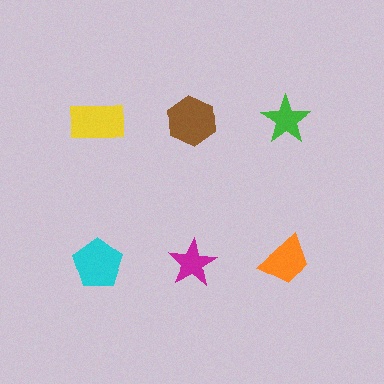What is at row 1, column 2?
A brown hexagon.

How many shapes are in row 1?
3 shapes.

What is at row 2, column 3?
An orange trapezoid.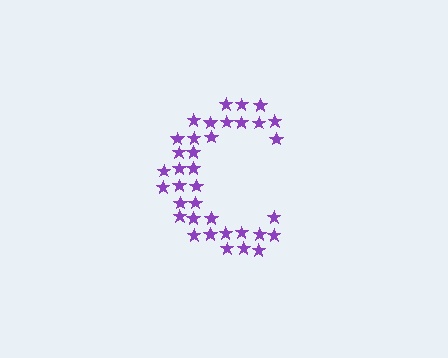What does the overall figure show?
The overall figure shows the letter C.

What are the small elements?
The small elements are stars.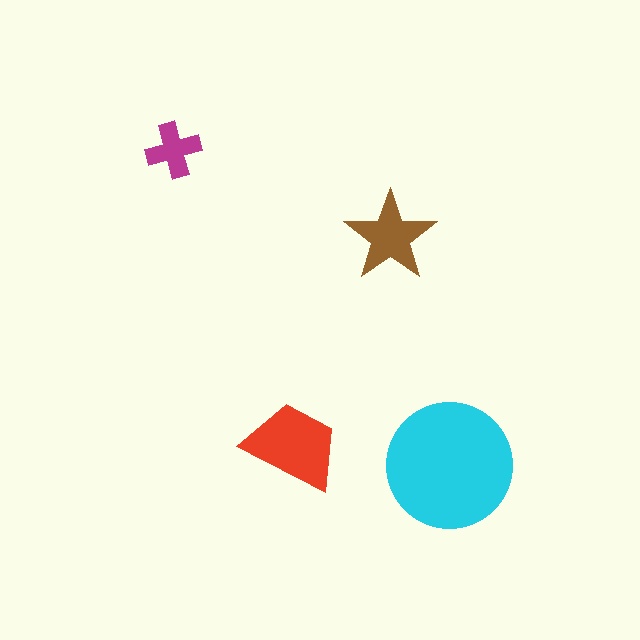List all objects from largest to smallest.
The cyan circle, the red trapezoid, the brown star, the magenta cross.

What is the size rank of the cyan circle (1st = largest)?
1st.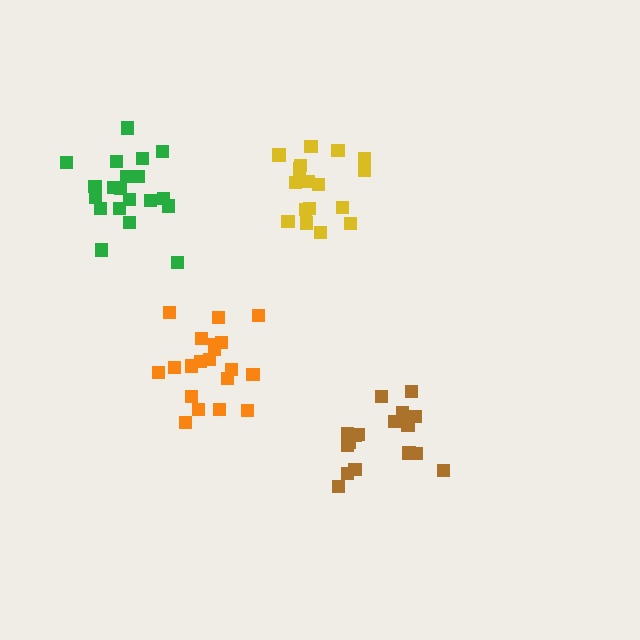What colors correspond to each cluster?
The clusters are colored: yellow, green, brown, orange.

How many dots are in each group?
Group 1: 18 dots, Group 2: 20 dots, Group 3: 17 dots, Group 4: 20 dots (75 total).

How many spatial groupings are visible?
There are 4 spatial groupings.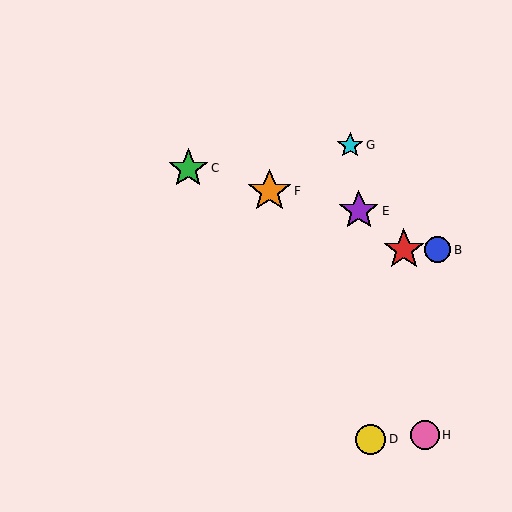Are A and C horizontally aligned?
No, A is at y≈250 and C is at y≈168.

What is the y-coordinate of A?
Object A is at y≈250.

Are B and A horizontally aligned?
Yes, both are at y≈250.